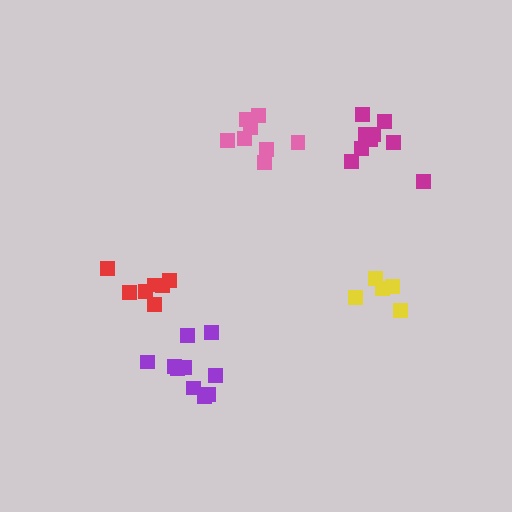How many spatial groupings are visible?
There are 5 spatial groupings.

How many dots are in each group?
Group 1: 10 dots, Group 2: 9 dots, Group 3: 7 dots, Group 4: 8 dots, Group 5: 5 dots (39 total).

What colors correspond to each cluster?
The clusters are colored: purple, magenta, red, pink, yellow.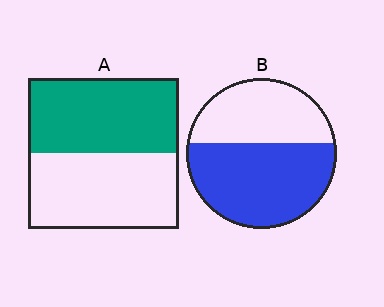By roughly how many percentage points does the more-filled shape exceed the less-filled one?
By roughly 10 percentage points (B over A).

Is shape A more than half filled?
Roughly half.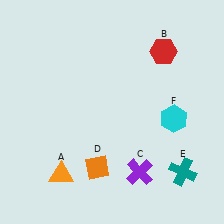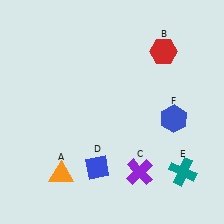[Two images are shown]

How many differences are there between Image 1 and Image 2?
There are 2 differences between the two images.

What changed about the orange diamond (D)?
In Image 1, D is orange. In Image 2, it changed to blue.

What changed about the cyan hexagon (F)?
In Image 1, F is cyan. In Image 2, it changed to blue.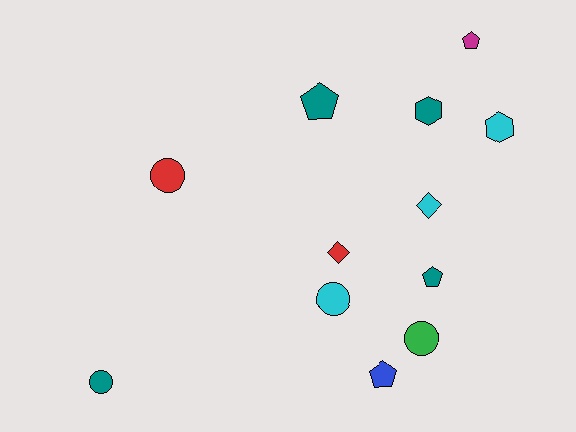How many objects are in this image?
There are 12 objects.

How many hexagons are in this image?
There are 2 hexagons.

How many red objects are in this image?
There are 2 red objects.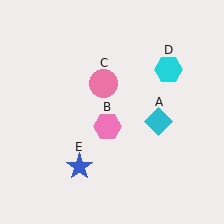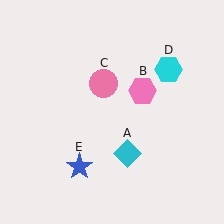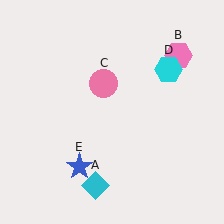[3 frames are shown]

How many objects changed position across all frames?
2 objects changed position: cyan diamond (object A), pink hexagon (object B).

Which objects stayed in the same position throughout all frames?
Pink circle (object C) and cyan hexagon (object D) and blue star (object E) remained stationary.